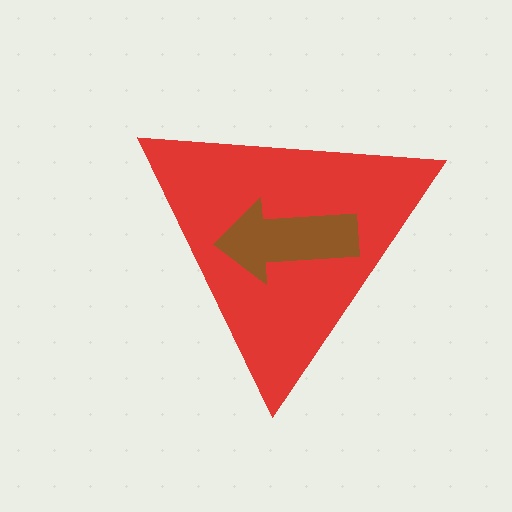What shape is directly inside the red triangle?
The brown arrow.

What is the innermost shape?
The brown arrow.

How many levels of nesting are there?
2.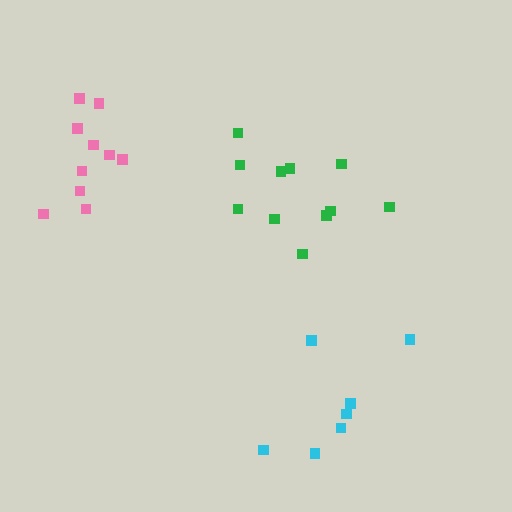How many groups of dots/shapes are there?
There are 3 groups.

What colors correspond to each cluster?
The clusters are colored: cyan, green, pink.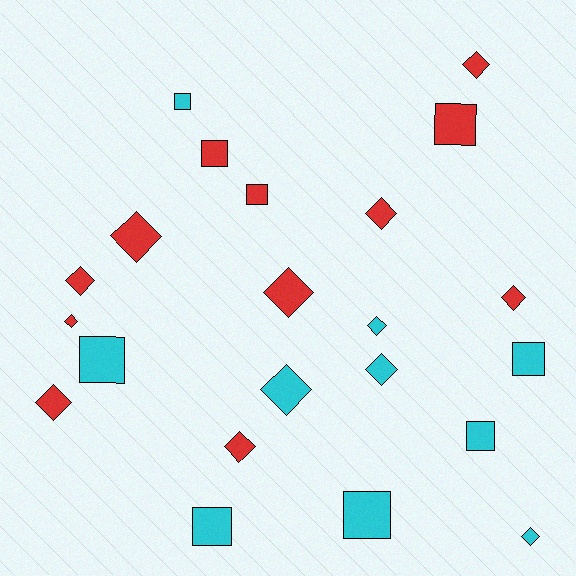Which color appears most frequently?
Red, with 12 objects.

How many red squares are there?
There are 3 red squares.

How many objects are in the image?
There are 22 objects.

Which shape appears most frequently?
Diamond, with 13 objects.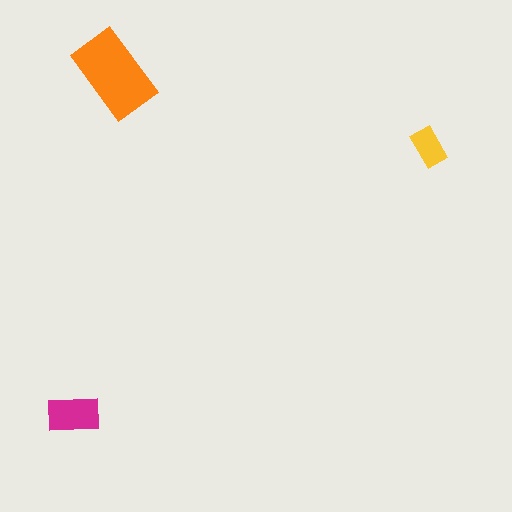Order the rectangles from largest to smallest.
the orange one, the magenta one, the yellow one.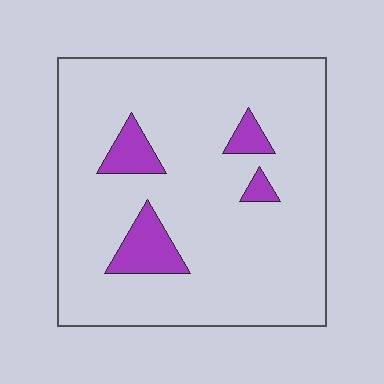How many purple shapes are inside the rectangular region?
4.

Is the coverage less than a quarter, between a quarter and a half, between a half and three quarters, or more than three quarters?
Less than a quarter.